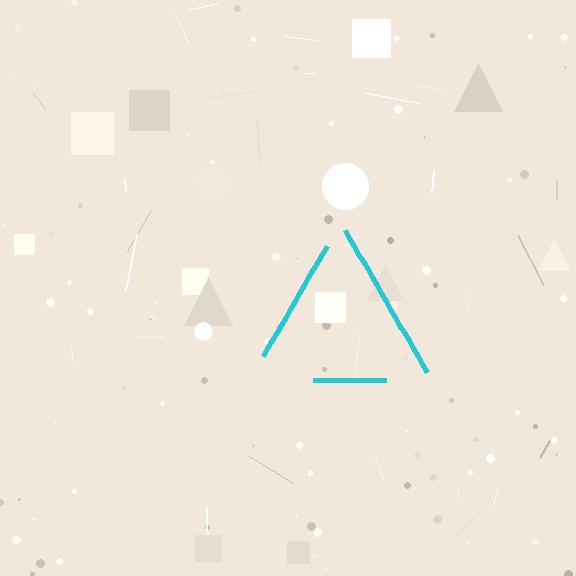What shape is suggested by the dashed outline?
The dashed outline suggests a triangle.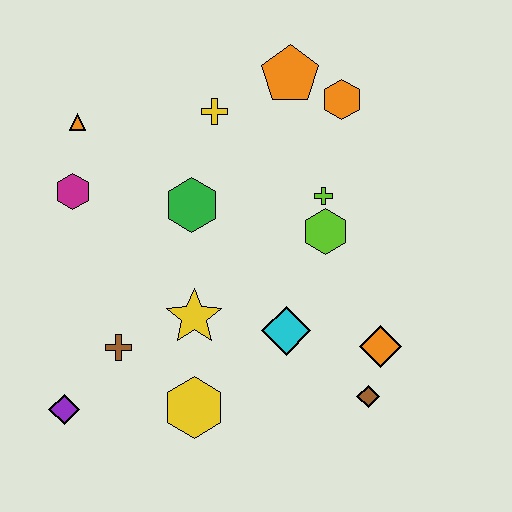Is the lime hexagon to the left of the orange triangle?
No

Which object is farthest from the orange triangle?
The brown diamond is farthest from the orange triangle.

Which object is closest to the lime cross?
The lime hexagon is closest to the lime cross.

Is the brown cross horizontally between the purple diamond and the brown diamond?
Yes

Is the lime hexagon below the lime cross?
Yes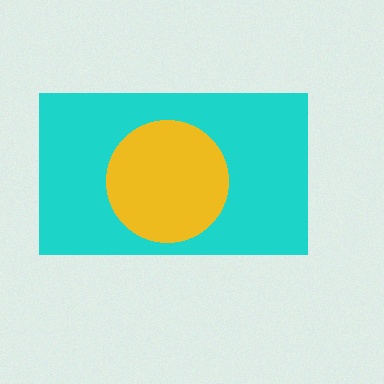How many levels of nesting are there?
2.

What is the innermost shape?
The yellow circle.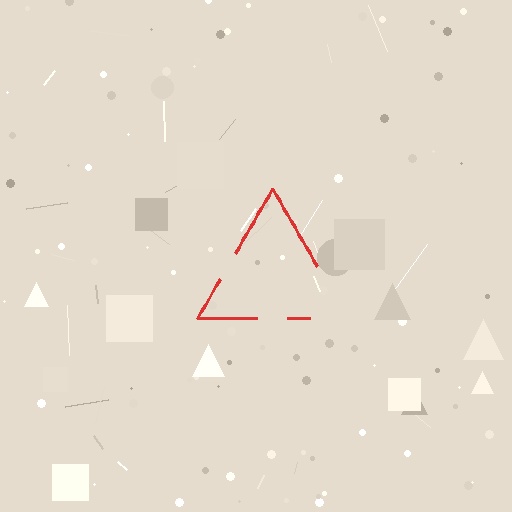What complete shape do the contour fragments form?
The contour fragments form a triangle.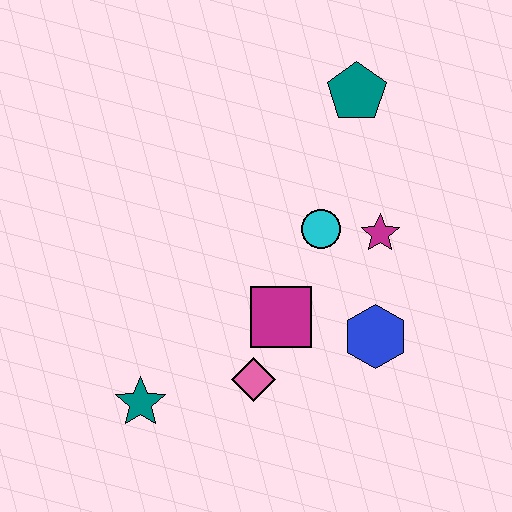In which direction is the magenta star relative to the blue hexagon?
The magenta star is above the blue hexagon.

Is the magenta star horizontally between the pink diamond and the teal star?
No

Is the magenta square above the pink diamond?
Yes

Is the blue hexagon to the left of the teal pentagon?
No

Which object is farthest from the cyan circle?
The teal star is farthest from the cyan circle.